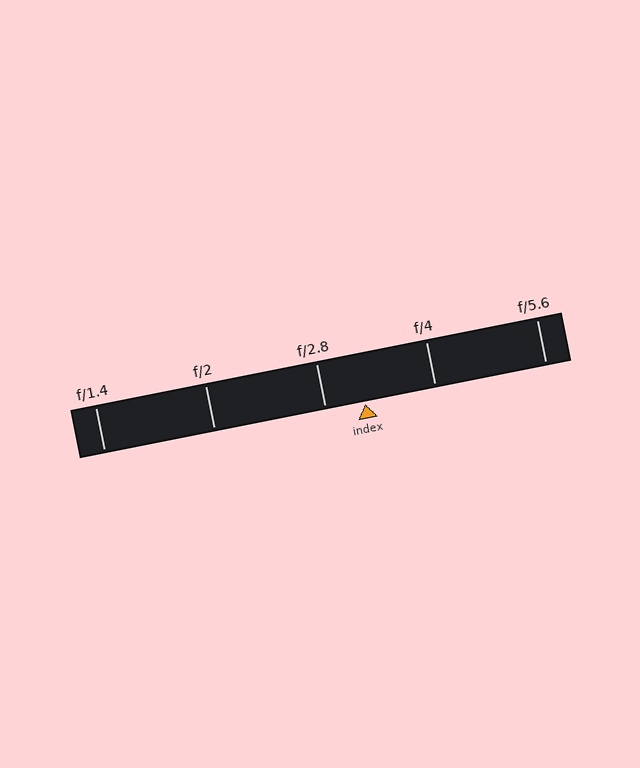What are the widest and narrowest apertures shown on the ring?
The widest aperture shown is f/1.4 and the narrowest is f/5.6.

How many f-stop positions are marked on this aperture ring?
There are 5 f-stop positions marked.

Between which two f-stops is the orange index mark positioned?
The index mark is between f/2.8 and f/4.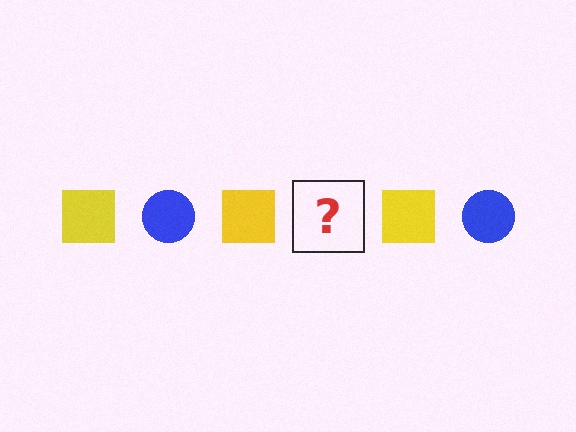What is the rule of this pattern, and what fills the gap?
The rule is that the pattern alternates between yellow square and blue circle. The gap should be filled with a blue circle.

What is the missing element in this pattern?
The missing element is a blue circle.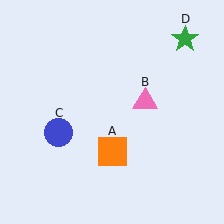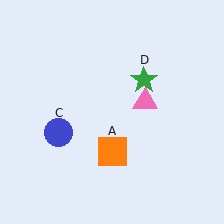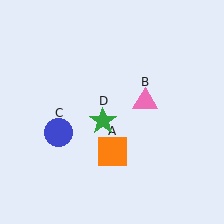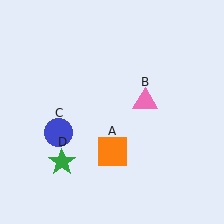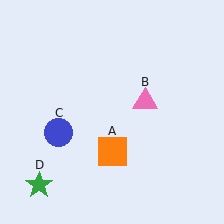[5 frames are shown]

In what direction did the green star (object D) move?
The green star (object D) moved down and to the left.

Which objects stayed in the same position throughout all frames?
Orange square (object A) and pink triangle (object B) and blue circle (object C) remained stationary.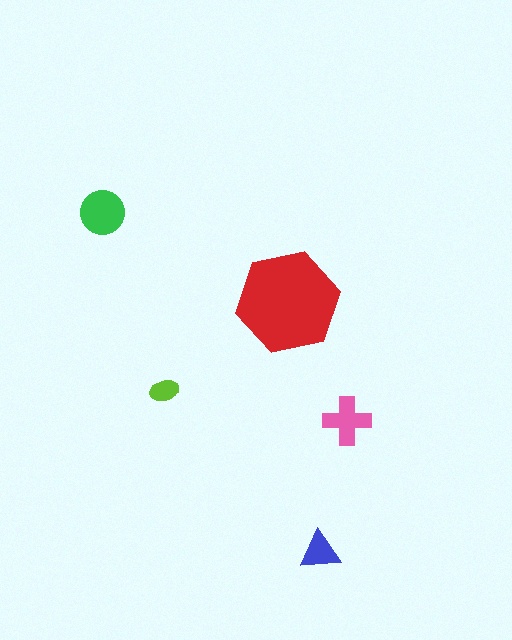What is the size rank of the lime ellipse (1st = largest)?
5th.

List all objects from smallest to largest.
The lime ellipse, the blue triangle, the pink cross, the green circle, the red hexagon.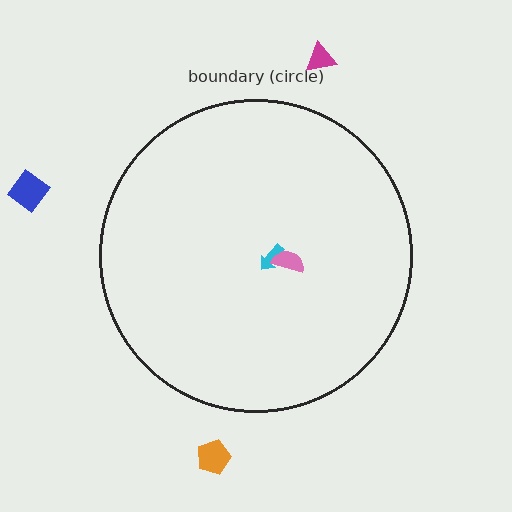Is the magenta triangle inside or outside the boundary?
Outside.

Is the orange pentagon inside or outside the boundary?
Outside.